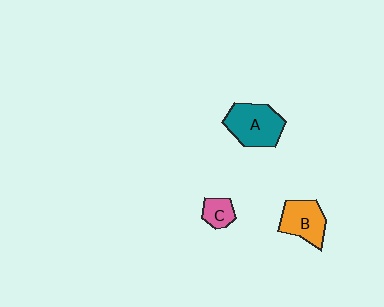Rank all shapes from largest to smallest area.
From largest to smallest: A (teal), B (orange), C (pink).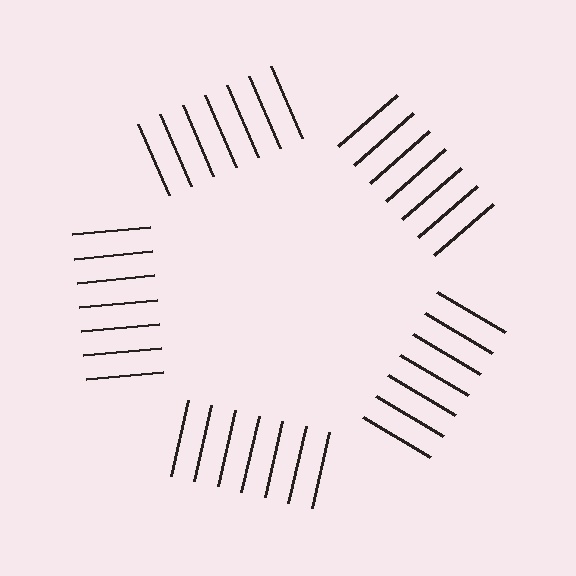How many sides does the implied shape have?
5 sides — the line-ends trace a pentagon.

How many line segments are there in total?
35 — 7 along each of the 5 edges.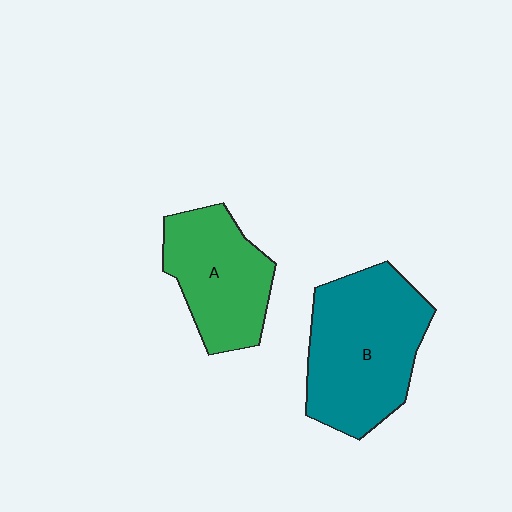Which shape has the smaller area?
Shape A (green).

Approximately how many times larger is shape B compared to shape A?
Approximately 1.4 times.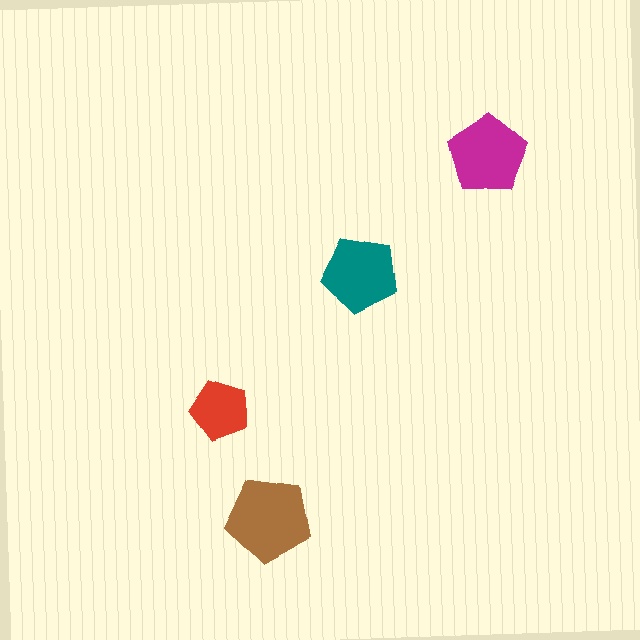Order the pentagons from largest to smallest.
the brown one, the magenta one, the teal one, the red one.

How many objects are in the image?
There are 4 objects in the image.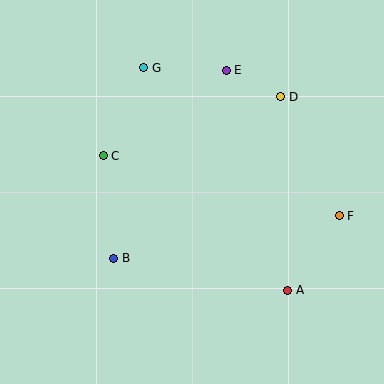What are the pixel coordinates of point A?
Point A is at (288, 290).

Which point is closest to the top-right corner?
Point D is closest to the top-right corner.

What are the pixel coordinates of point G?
Point G is at (144, 68).